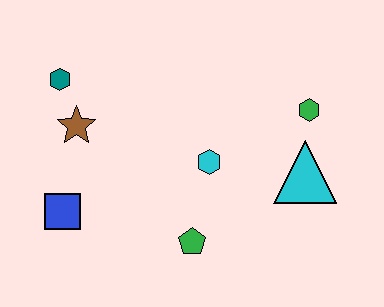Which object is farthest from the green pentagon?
The teal hexagon is farthest from the green pentagon.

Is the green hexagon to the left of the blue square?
No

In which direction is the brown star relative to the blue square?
The brown star is above the blue square.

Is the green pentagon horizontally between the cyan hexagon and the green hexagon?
No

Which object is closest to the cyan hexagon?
The green pentagon is closest to the cyan hexagon.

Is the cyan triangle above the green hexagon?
No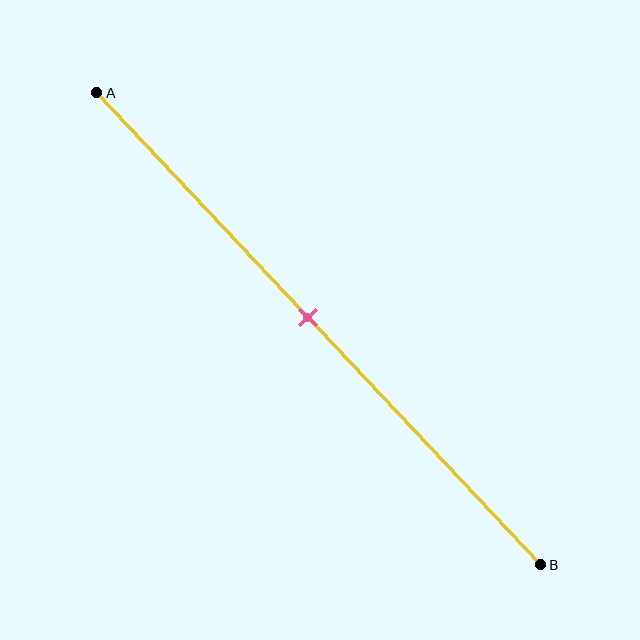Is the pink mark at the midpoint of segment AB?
Yes, the mark is approximately at the midpoint.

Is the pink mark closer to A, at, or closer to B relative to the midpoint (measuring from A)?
The pink mark is approximately at the midpoint of segment AB.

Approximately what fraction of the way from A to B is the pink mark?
The pink mark is approximately 50% of the way from A to B.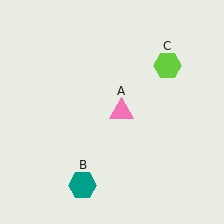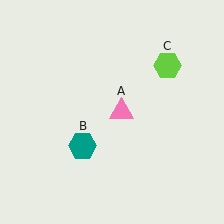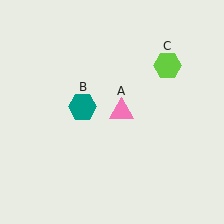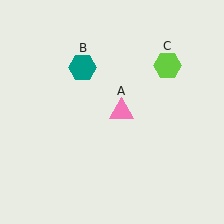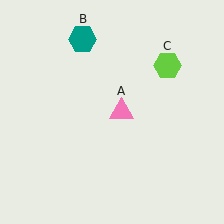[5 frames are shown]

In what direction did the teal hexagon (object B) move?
The teal hexagon (object B) moved up.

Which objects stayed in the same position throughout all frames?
Pink triangle (object A) and lime hexagon (object C) remained stationary.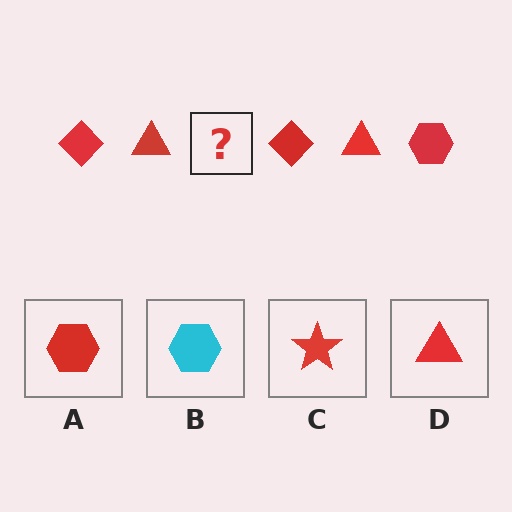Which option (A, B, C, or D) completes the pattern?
A.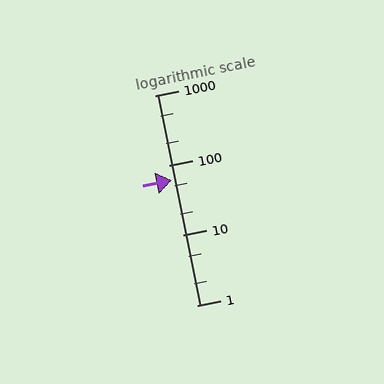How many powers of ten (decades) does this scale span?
The scale spans 3 decades, from 1 to 1000.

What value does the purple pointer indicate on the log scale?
The pointer indicates approximately 61.